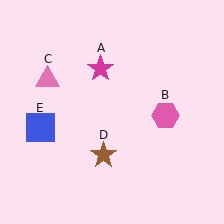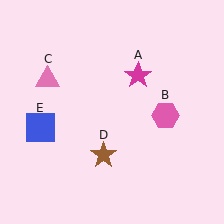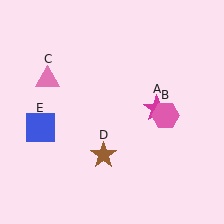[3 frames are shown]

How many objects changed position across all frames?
1 object changed position: magenta star (object A).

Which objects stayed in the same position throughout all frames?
Pink hexagon (object B) and pink triangle (object C) and brown star (object D) and blue square (object E) remained stationary.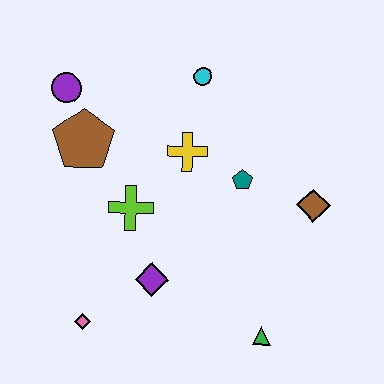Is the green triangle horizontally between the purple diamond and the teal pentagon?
No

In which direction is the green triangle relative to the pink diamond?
The green triangle is to the right of the pink diamond.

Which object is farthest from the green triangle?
The purple circle is farthest from the green triangle.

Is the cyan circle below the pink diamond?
No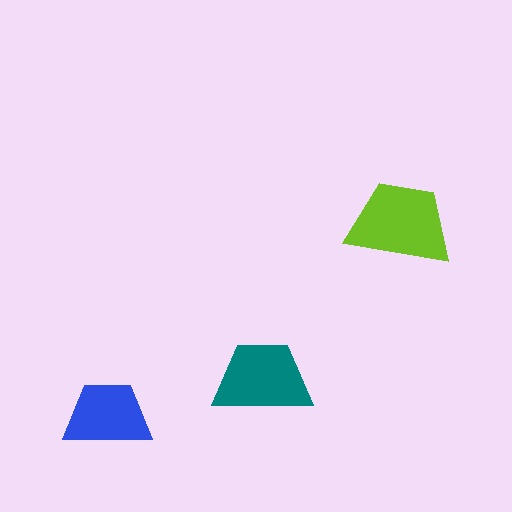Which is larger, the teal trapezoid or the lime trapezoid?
The lime one.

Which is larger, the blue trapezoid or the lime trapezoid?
The lime one.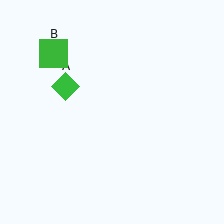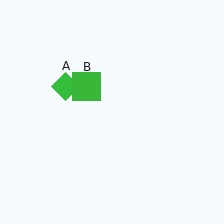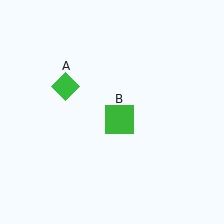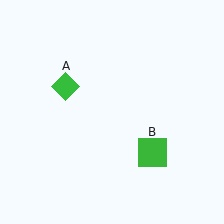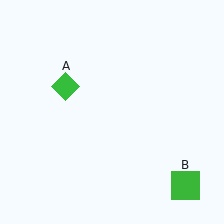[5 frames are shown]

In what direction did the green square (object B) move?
The green square (object B) moved down and to the right.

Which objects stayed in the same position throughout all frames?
Green diamond (object A) remained stationary.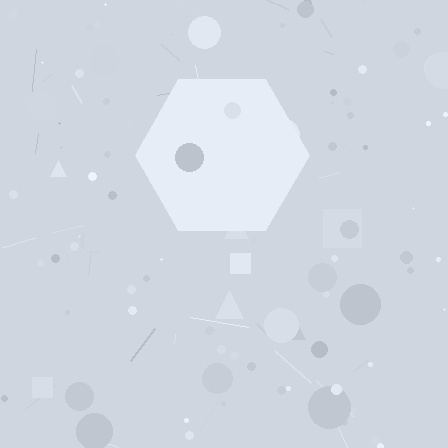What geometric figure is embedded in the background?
A hexagon is embedded in the background.